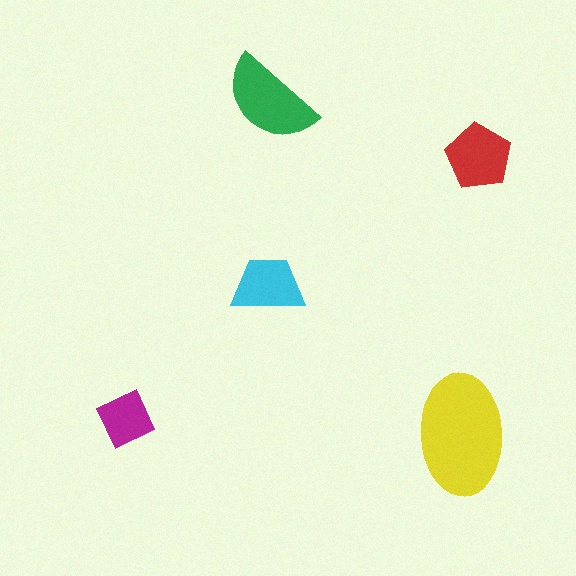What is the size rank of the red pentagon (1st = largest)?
3rd.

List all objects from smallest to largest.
The magenta diamond, the cyan trapezoid, the red pentagon, the green semicircle, the yellow ellipse.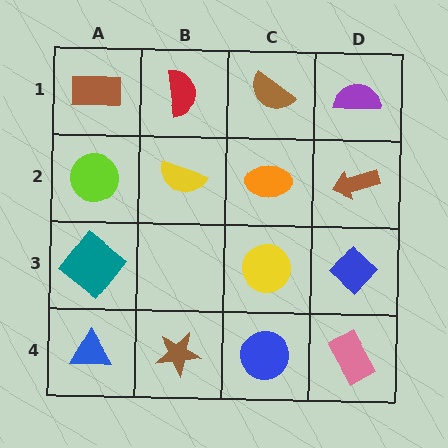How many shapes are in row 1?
4 shapes.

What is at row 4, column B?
A brown star.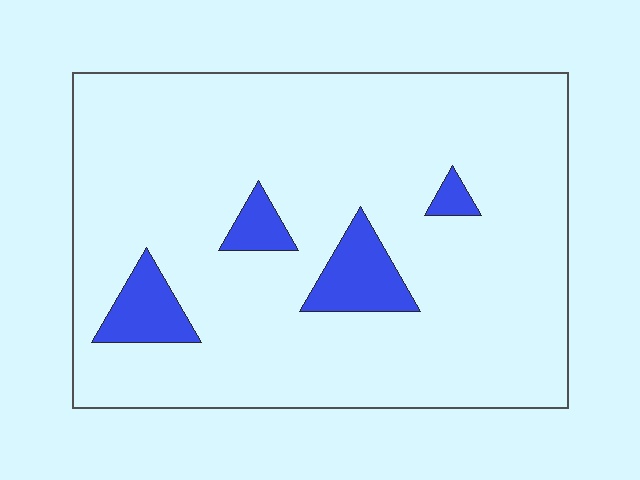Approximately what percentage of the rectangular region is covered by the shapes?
Approximately 10%.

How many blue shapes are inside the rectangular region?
4.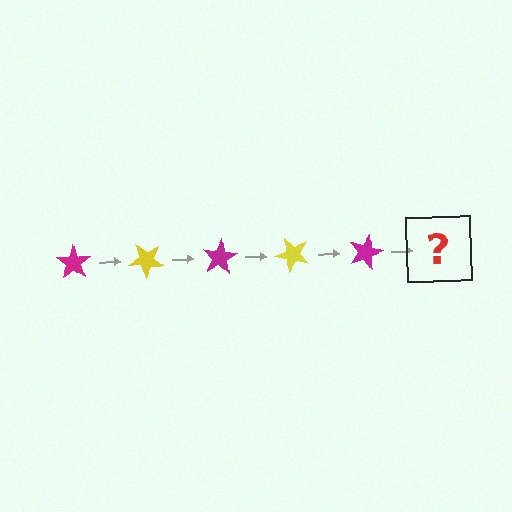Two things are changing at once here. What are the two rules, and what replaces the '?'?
The two rules are that it rotates 40 degrees each step and the color cycles through magenta and yellow. The '?' should be a yellow star, rotated 200 degrees from the start.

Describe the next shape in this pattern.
It should be a yellow star, rotated 200 degrees from the start.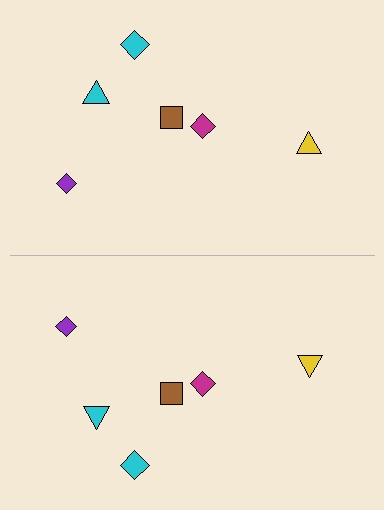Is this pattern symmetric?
Yes, this pattern has bilateral (reflection) symmetry.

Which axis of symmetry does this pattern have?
The pattern has a horizontal axis of symmetry running through the center of the image.